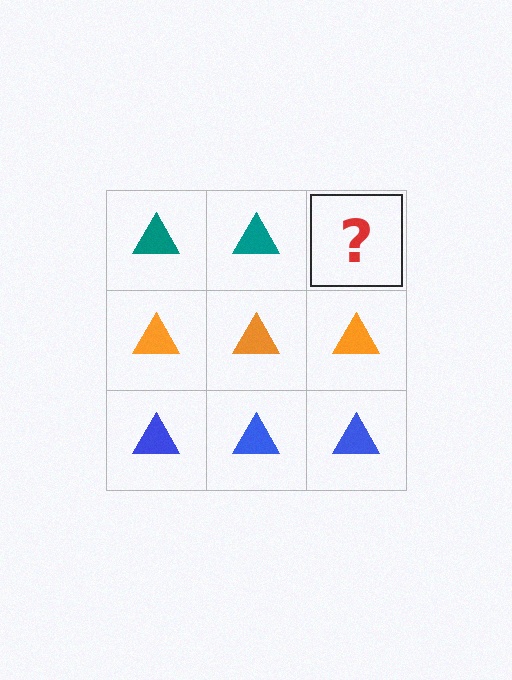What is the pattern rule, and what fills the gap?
The rule is that each row has a consistent color. The gap should be filled with a teal triangle.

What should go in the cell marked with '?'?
The missing cell should contain a teal triangle.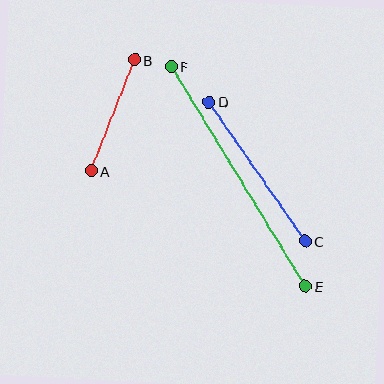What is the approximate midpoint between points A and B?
The midpoint is at approximately (113, 115) pixels.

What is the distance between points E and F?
The distance is approximately 257 pixels.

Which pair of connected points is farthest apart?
Points E and F are farthest apart.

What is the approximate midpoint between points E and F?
The midpoint is at approximately (238, 176) pixels.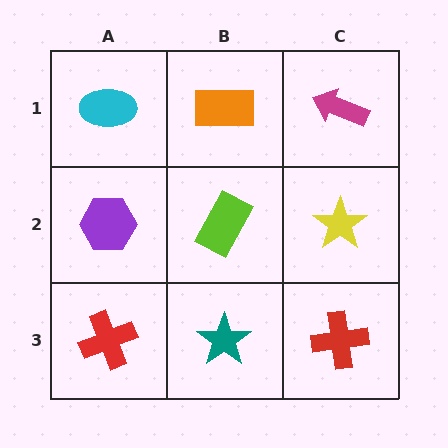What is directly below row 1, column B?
A lime rectangle.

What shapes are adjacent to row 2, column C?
A magenta arrow (row 1, column C), a red cross (row 3, column C), a lime rectangle (row 2, column B).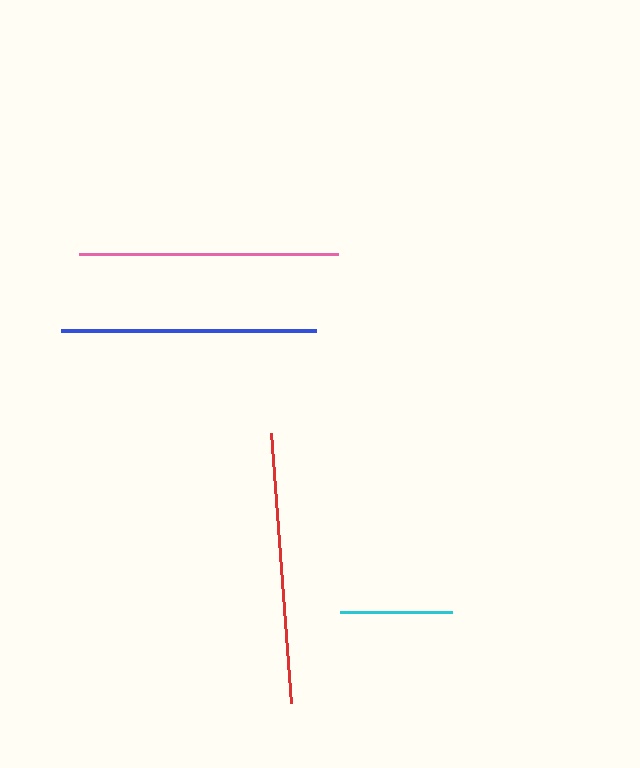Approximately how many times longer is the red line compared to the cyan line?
The red line is approximately 2.4 times the length of the cyan line.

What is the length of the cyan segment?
The cyan segment is approximately 112 pixels long.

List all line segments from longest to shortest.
From longest to shortest: red, pink, blue, cyan.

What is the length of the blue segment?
The blue segment is approximately 255 pixels long.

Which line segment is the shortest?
The cyan line is the shortest at approximately 112 pixels.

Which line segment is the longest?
The red line is the longest at approximately 271 pixels.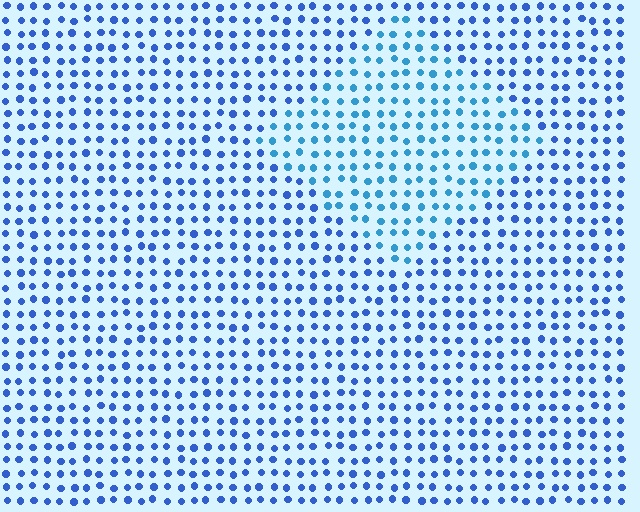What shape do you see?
I see a diamond.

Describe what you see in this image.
The image is filled with small blue elements in a uniform arrangement. A diamond-shaped region is visible where the elements are tinted to a slightly different hue, forming a subtle color boundary.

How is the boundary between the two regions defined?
The boundary is defined purely by a slight shift in hue (about 23 degrees). Spacing, size, and orientation are identical on both sides.